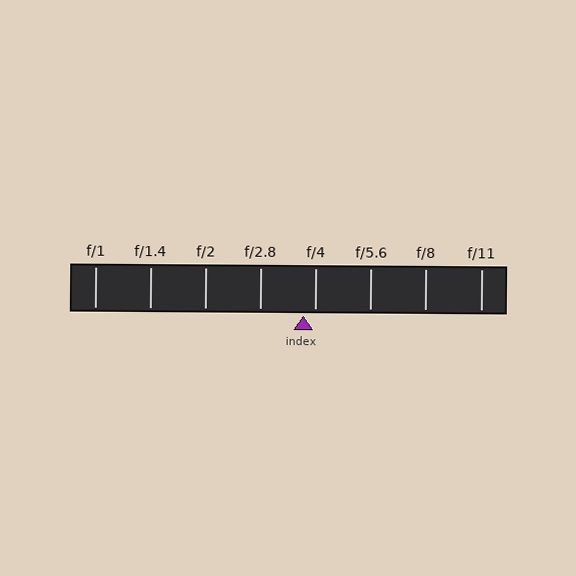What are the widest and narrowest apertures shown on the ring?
The widest aperture shown is f/1 and the narrowest is f/11.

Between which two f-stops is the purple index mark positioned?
The index mark is between f/2.8 and f/4.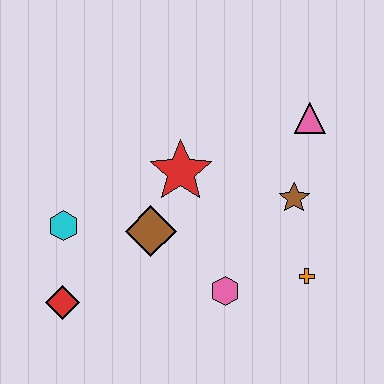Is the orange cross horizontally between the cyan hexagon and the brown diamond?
No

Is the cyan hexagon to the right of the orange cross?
No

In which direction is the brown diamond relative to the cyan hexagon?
The brown diamond is to the right of the cyan hexagon.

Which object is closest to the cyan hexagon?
The red diamond is closest to the cyan hexagon.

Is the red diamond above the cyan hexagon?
No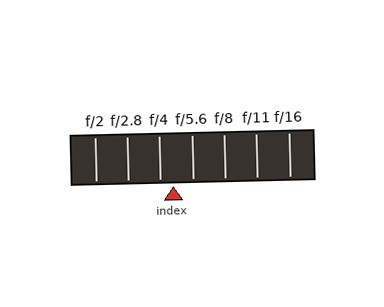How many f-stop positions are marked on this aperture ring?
There are 7 f-stop positions marked.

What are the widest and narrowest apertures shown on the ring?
The widest aperture shown is f/2 and the narrowest is f/16.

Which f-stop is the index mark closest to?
The index mark is closest to f/4.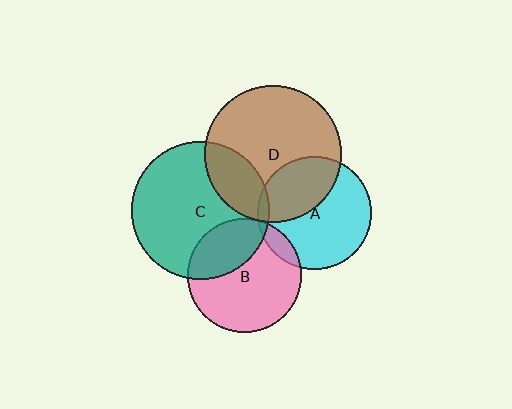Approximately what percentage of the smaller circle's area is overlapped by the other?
Approximately 20%.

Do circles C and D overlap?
Yes.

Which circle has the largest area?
Circle C (teal).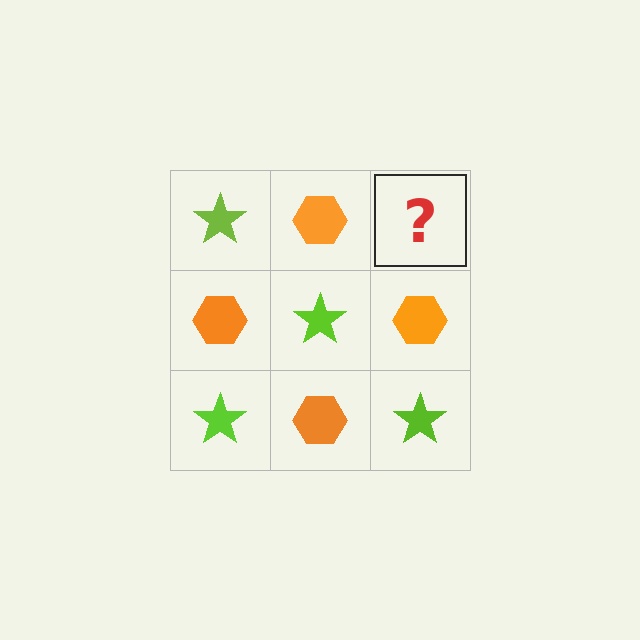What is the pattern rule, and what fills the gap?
The rule is that it alternates lime star and orange hexagon in a checkerboard pattern. The gap should be filled with a lime star.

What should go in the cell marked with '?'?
The missing cell should contain a lime star.